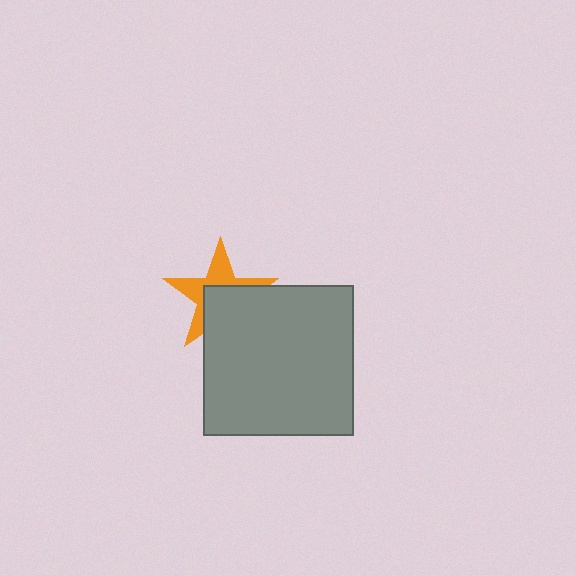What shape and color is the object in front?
The object in front is a gray square.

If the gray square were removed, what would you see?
You would see the complete orange star.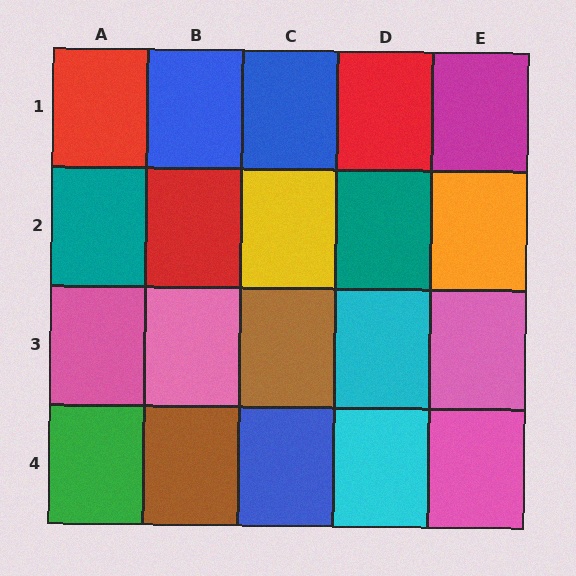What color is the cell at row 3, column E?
Pink.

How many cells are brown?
2 cells are brown.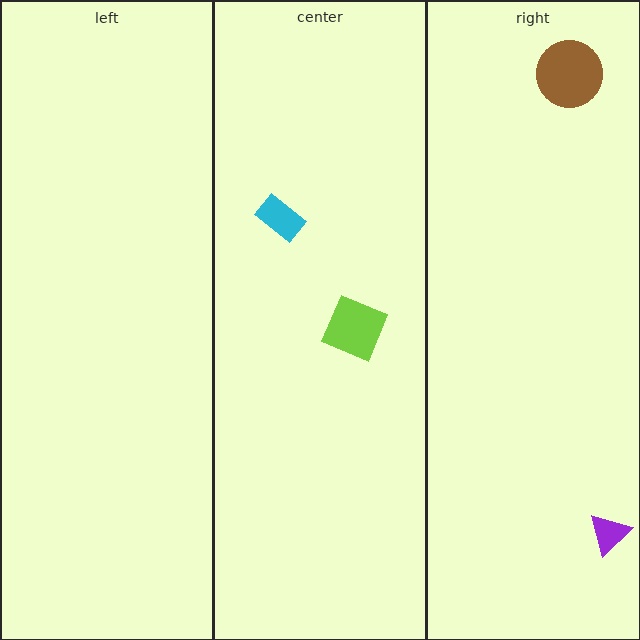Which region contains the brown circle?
The right region.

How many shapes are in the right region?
2.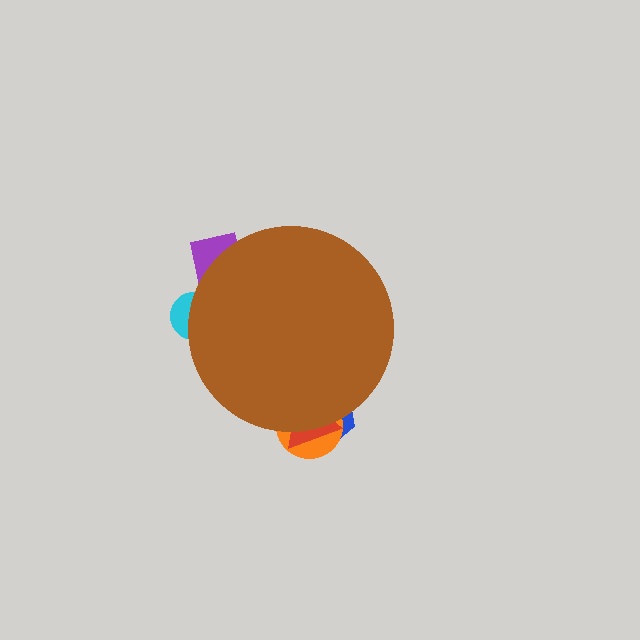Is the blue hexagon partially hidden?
Yes, the blue hexagon is partially hidden behind the brown circle.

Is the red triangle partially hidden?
Yes, the red triangle is partially hidden behind the brown circle.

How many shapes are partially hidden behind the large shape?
5 shapes are partially hidden.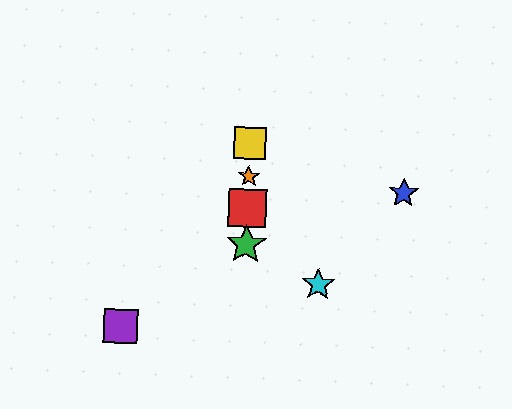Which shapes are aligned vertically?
The red square, the green star, the yellow square, the orange star are aligned vertically.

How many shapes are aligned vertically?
4 shapes (the red square, the green star, the yellow square, the orange star) are aligned vertically.